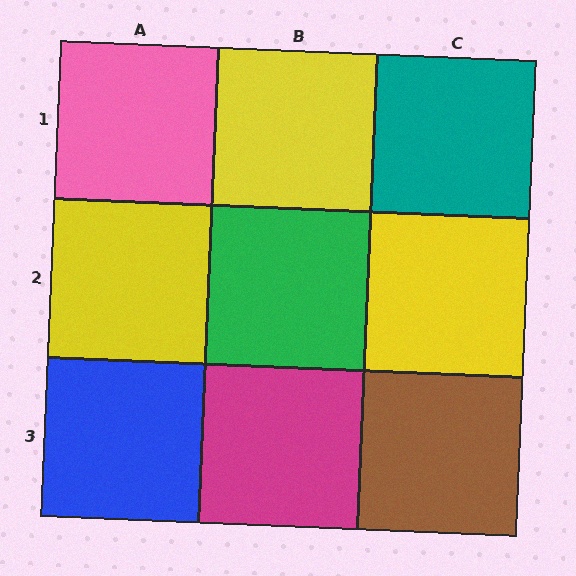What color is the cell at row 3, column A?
Blue.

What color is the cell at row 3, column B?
Magenta.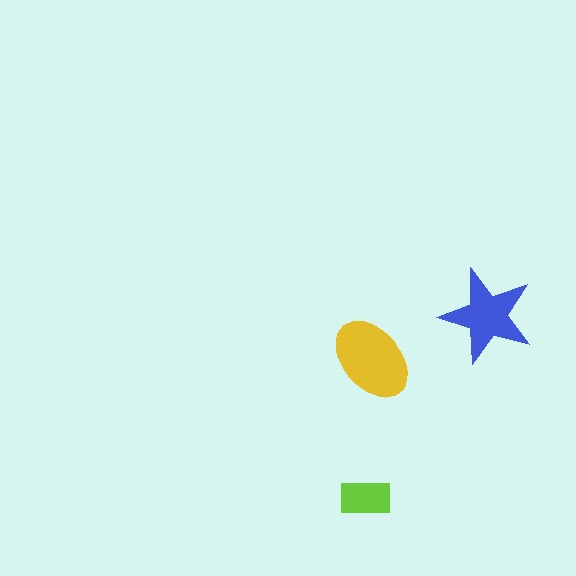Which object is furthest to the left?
The lime rectangle is leftmost.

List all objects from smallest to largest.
The lime rectangle, the blue star, the yellow ellipse.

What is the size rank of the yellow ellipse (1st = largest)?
1st.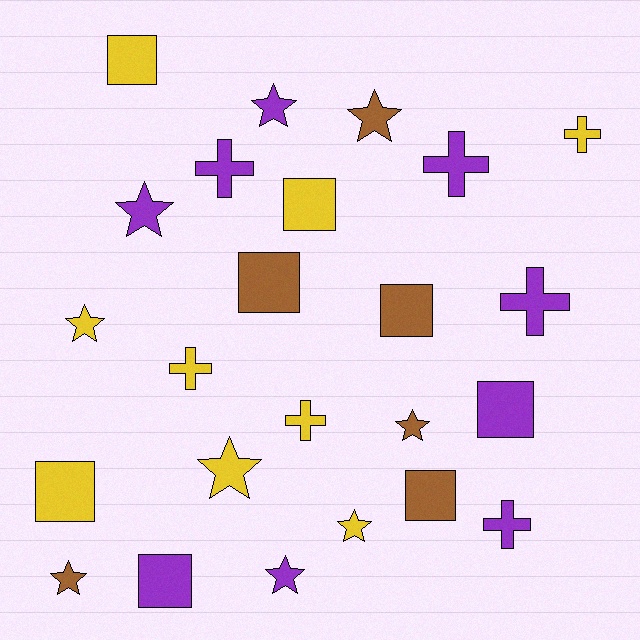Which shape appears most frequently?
Star, with 9 objects.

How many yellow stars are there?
There are 3 yellow stars.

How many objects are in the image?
There are 24 objects.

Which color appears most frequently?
Purple, with 9 objects.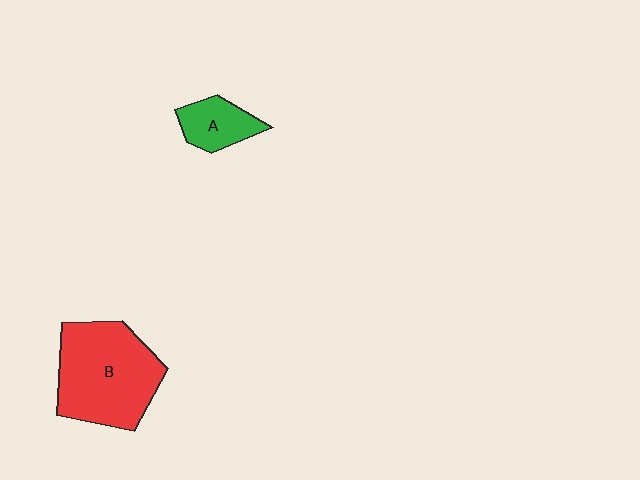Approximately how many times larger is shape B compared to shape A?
Approximately 2.8 times.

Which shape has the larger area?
Shape B (red).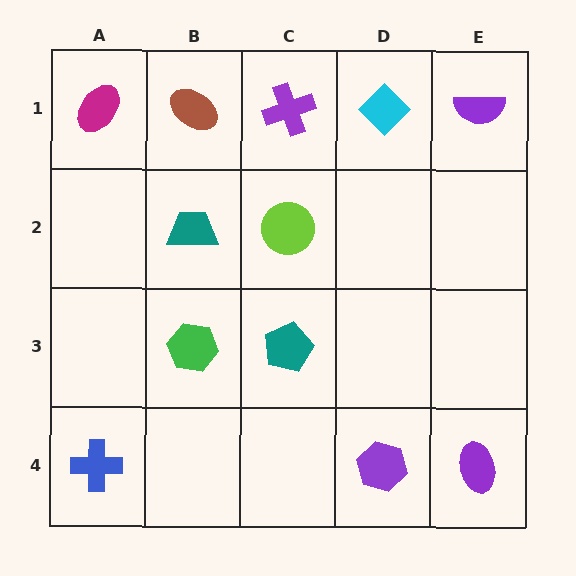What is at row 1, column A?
A magenta ellipse.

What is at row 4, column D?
A purple hexagon.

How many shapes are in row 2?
2 shapes.